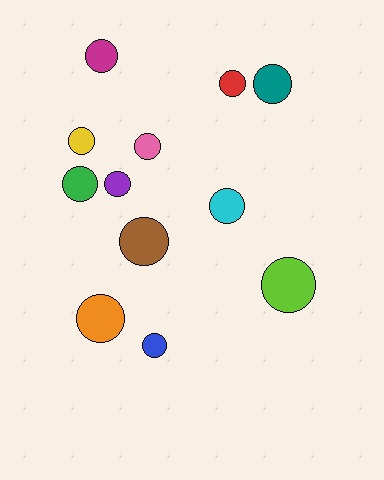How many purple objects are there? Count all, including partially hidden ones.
There is 1 purple object.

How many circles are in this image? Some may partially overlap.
There are 12 circles.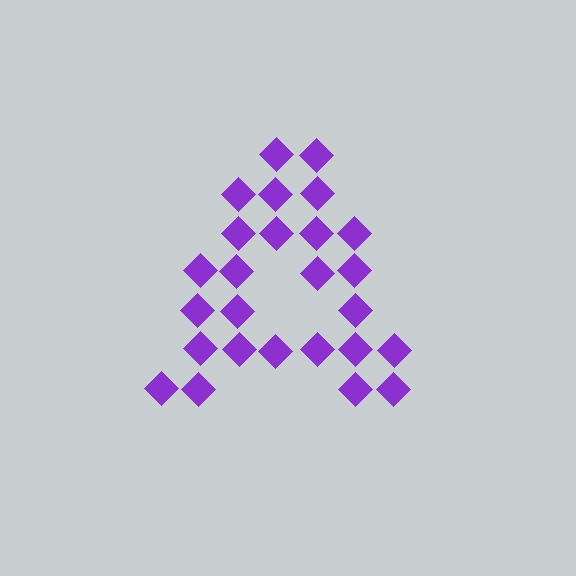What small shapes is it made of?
It is made of small diamonds.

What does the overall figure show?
The overall figure shows the letter A.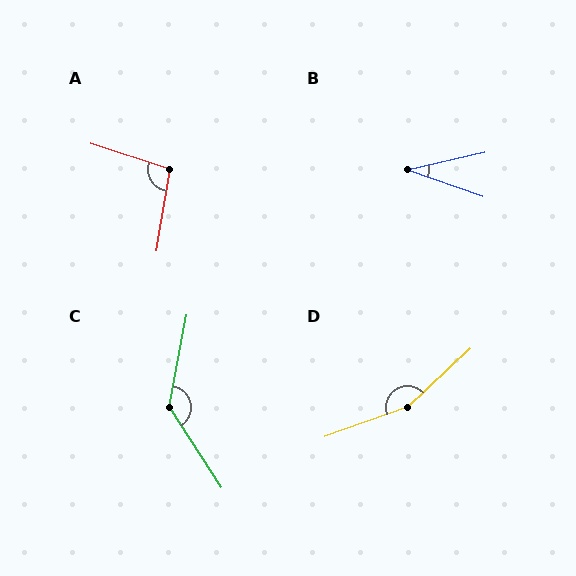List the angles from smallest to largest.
B (32°), A (98°), C (136°), D (156°).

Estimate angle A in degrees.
Approximately 98 degrees.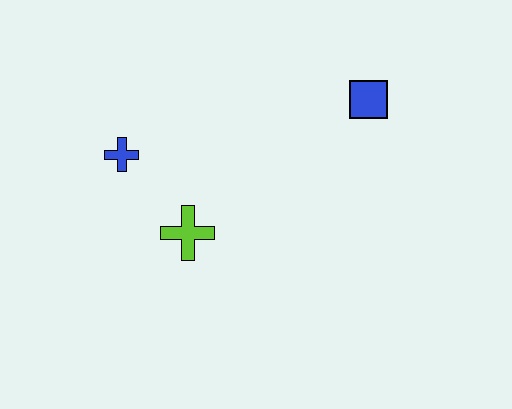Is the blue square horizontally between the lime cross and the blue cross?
No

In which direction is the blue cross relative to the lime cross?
The blue cross is above the lime cross.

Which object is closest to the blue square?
The lime cross is closest to the blue square.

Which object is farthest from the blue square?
The blue cross is farthest from the blue square.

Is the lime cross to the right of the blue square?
No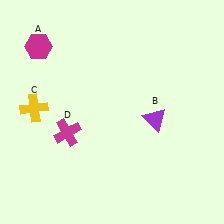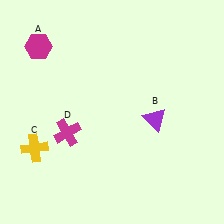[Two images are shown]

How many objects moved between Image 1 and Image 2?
1 object moved between the two images.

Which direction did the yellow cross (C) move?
The yellow cross (C) moved down.